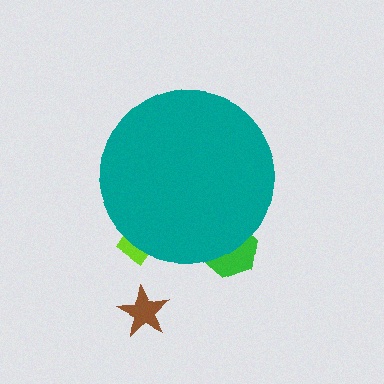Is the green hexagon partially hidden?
Yes, the green hexagon is partially hidden behind the teal circle.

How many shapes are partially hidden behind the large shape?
2 shapes are partially hidden.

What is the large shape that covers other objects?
A teal circle.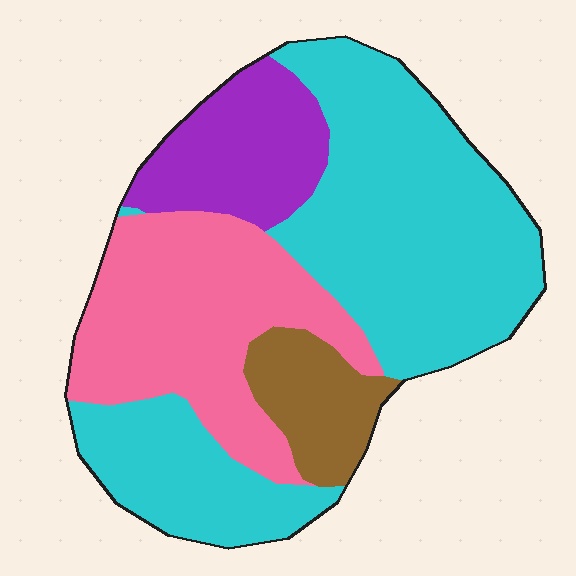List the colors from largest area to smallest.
From largest to smallest: cyan, pink, purple, brown.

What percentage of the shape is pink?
Pink takes up about one quarter (1/4) of the shape.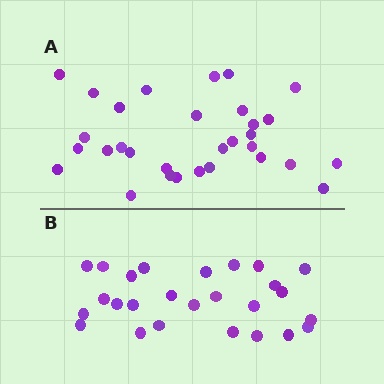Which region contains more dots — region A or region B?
Region A (the top region) has more dots.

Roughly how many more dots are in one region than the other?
Region A has about 5 more dots than region B.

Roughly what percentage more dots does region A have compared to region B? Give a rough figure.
About 20% more.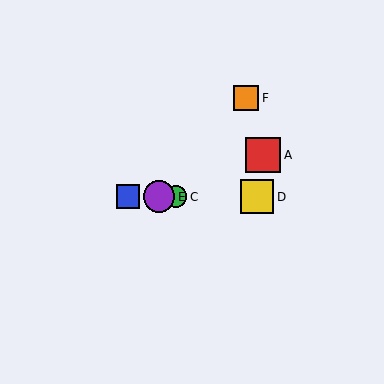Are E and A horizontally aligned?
No, E is at y≈197 and A is at y≈155.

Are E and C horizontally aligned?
Yes, both are at y≈197.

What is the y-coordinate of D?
Object D is at y≈197.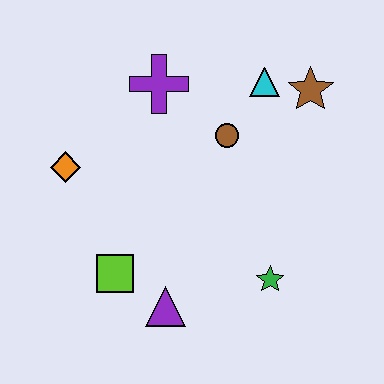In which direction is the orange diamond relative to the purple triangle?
The orange diamond is above the purple triangle.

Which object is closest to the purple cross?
The brown circle is closest to the purple cross.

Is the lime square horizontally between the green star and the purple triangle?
No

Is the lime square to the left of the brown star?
Yes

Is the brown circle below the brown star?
Yes